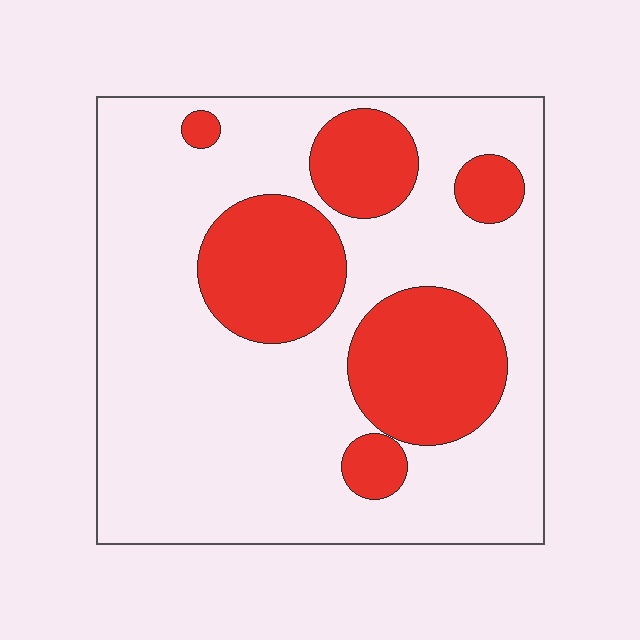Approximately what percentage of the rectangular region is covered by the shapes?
Approximately 30%.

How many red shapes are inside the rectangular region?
6.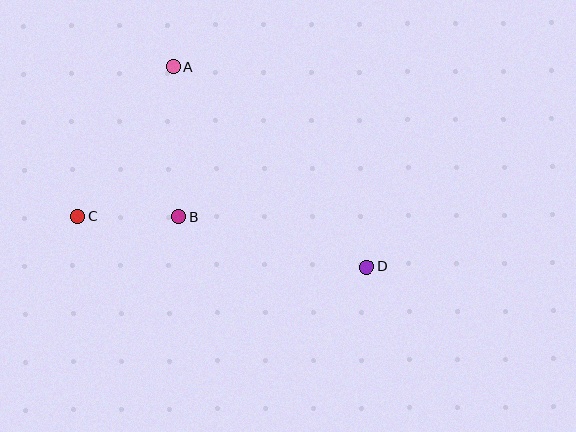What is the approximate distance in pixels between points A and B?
The distance between A and B is approximately 150 pixels.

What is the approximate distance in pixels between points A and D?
The distance between A and D is approximately 279 pixels.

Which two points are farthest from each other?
Points C and D are farthest from each other.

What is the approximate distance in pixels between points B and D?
The distance between B and D is approximately 195 pixels.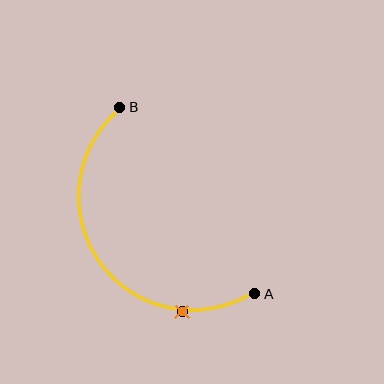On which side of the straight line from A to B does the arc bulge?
The arc bulges below and to the left of the straight line connecting A and B.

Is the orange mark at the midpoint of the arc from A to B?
No. The orange mark lies on the arc but is closer to endpoint A. The arc midpoint would be at the point on the curve equidistant along the arc from both A and B.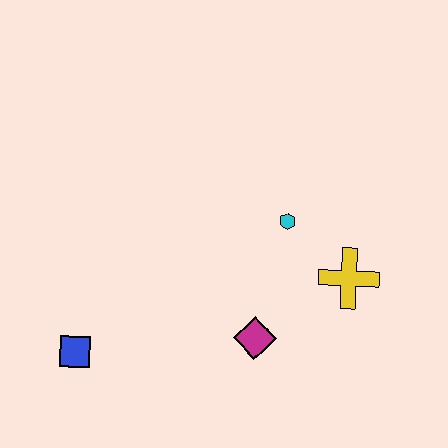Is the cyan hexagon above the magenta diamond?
Yes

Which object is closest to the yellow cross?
The cyan hexagon is closest to the yellow cross.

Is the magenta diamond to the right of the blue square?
Yes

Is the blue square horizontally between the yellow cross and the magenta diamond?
No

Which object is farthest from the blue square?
The yellow cross is farthest from the blue square.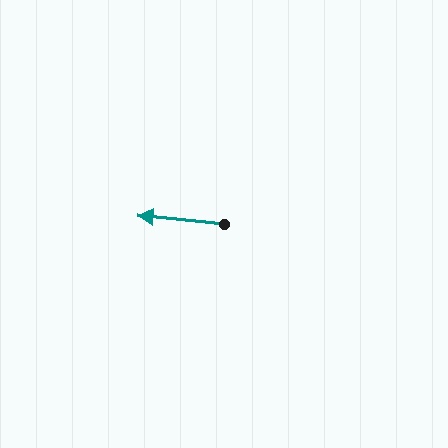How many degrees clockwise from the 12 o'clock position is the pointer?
Approximately 275 degrees.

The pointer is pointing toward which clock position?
Roughly 9 o'clock.